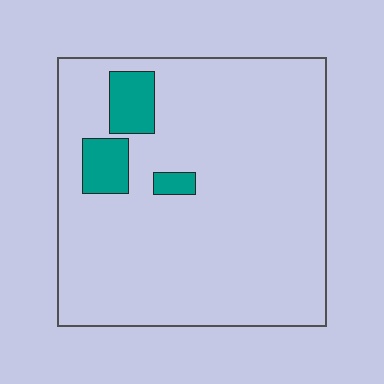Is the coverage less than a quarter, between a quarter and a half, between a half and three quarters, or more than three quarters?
Less than a quarter.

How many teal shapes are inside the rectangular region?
3.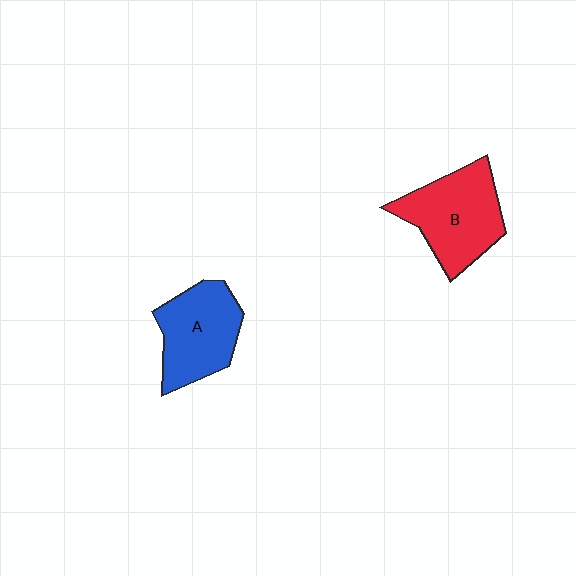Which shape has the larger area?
Shape B (red).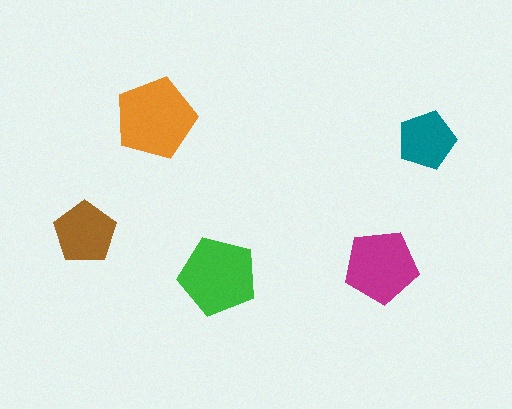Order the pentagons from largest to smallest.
the orange one, the green one, the magenta one, the brown one, the teal one.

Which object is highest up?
The orange pentagon is topmost.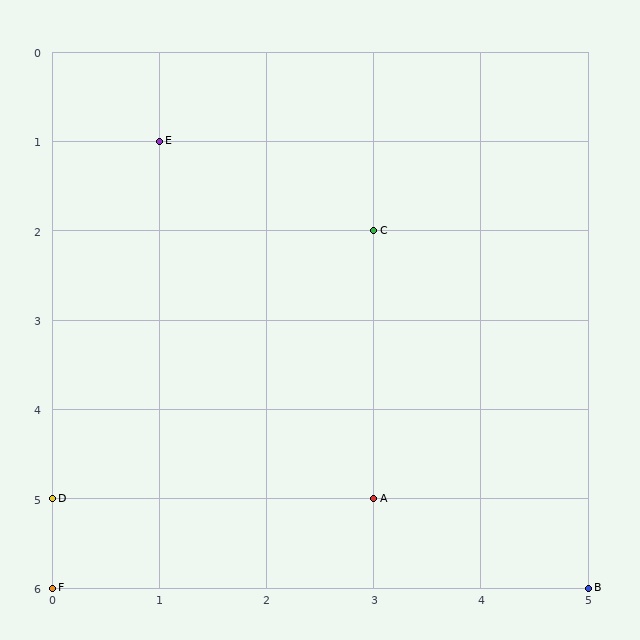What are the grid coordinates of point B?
Point B is at grid coordinates (5, 6).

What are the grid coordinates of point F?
Point F is at grid coordinates (0, 6).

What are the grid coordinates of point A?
Point A is at grid coordinates (3, 5).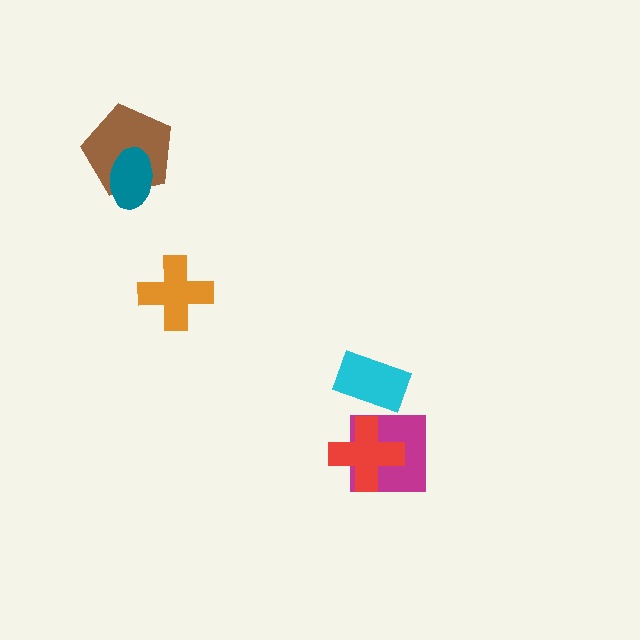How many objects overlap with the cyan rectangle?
0 objects overlap with the cyan rectangle.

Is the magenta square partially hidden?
Yes, it is partially covered by another shape.